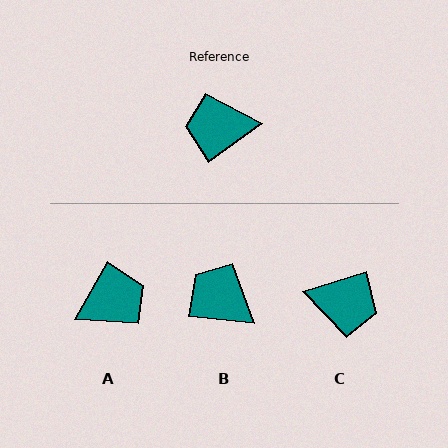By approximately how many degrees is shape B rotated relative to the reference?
Approximately 41 degrees clockwise.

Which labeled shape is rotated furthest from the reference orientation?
C, about 162 degrees away.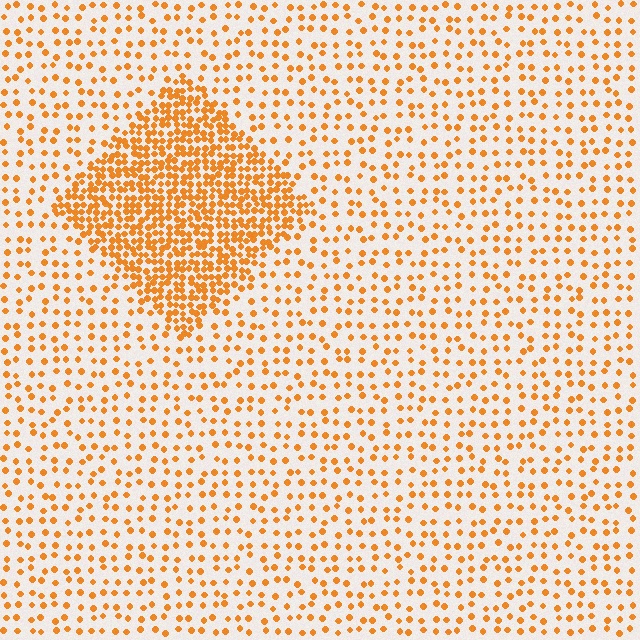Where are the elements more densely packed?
The elements are more densely packed inside the diamond boundary.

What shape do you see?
I see a diamond.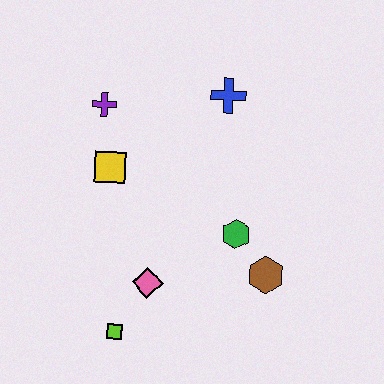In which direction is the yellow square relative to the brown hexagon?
The yellow square is to the left of the brown hexagon.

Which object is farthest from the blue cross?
The lime square is farthest from the blue cross.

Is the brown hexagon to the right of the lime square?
Yes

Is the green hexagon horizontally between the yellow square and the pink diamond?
No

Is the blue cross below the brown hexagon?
No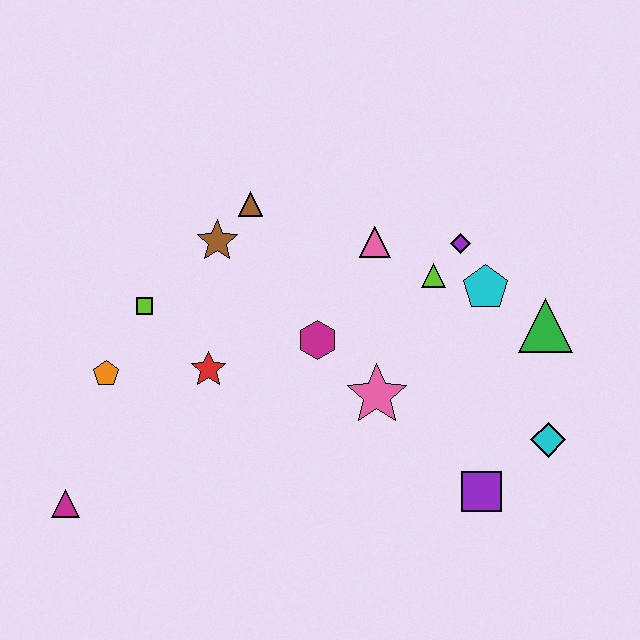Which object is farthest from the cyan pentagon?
The magenta triangle is farthest from the cyan pentagon.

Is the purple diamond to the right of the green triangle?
No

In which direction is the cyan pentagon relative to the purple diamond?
The cyan pentagon is below the purple diamond.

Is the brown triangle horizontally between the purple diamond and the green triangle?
No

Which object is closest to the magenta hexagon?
The pink star is closest to the magenta hexagon.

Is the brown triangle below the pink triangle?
No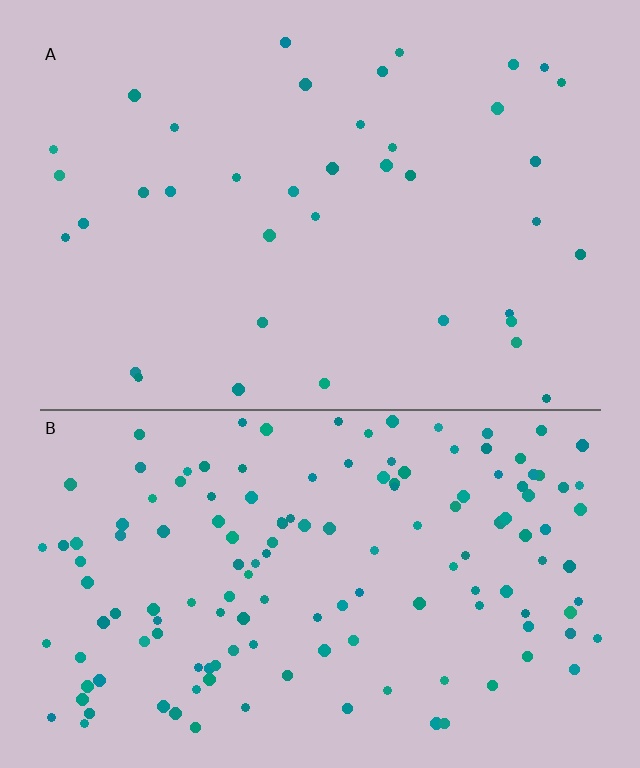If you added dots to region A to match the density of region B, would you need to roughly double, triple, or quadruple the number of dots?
Approximately quadruple.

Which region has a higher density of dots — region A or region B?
B (the bottom).